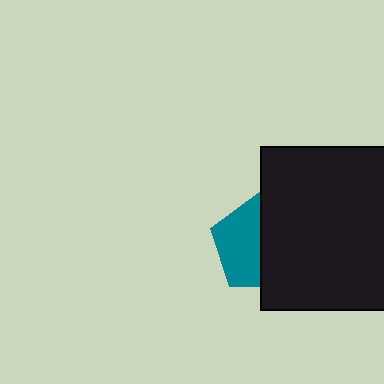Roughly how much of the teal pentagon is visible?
About half of it is visible (roughly 49%).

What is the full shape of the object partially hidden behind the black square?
The partially hidden object is a teal pentagon.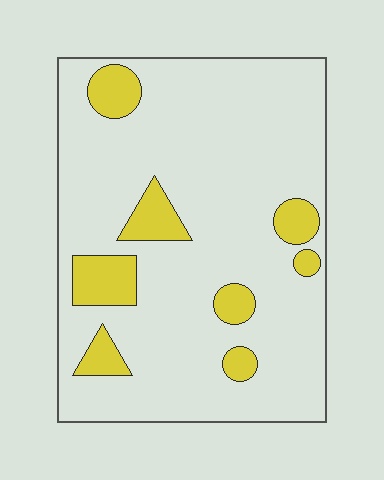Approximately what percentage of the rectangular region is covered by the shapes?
Approximately 15%.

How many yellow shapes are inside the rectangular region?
8.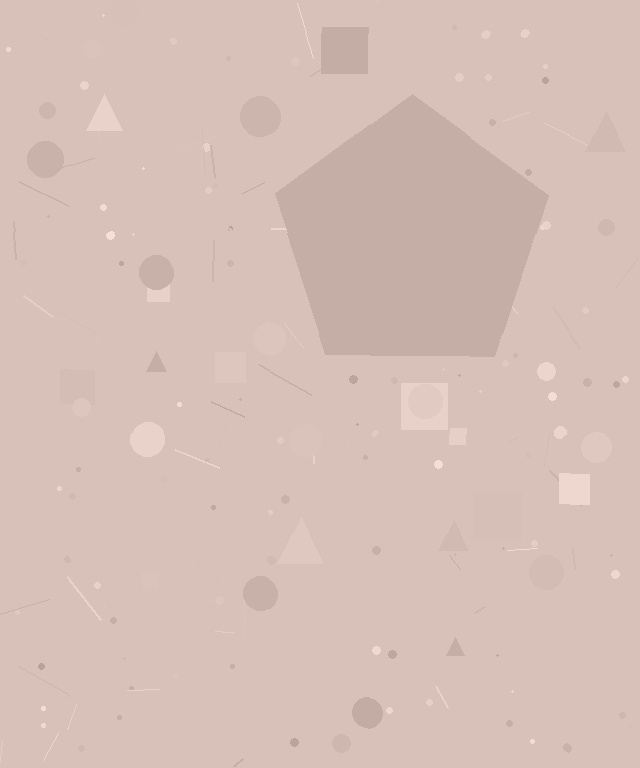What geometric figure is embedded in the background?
A pentagon is embedded in the background.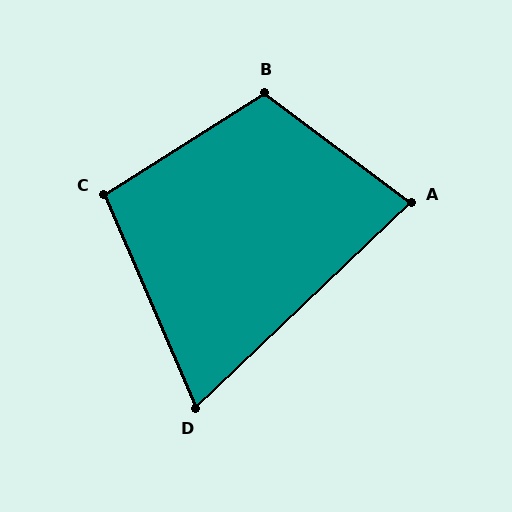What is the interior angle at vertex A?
Approximately 81 degrees (acute).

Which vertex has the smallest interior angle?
D, at approximately 69 degrees.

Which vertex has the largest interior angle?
B, at approximately 111 degrees.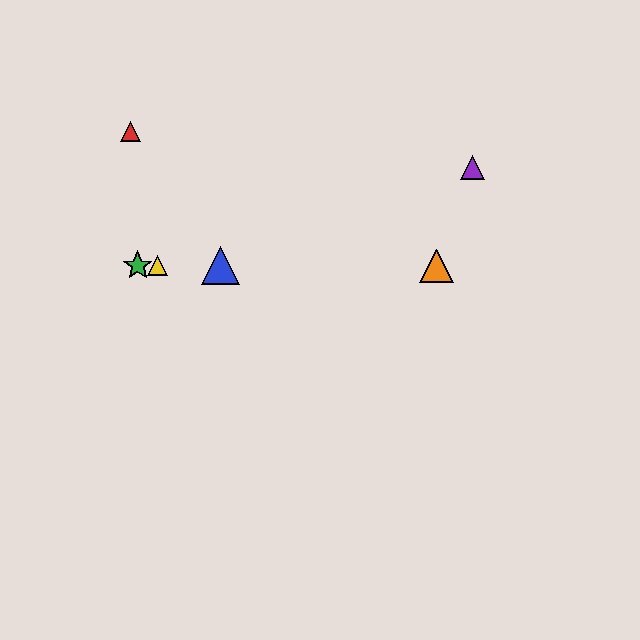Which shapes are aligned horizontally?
The blue triangle, the green star, the yellow triangle, the orange triangle are aligned horizontally.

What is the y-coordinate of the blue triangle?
The blue triangle is at y≈266.